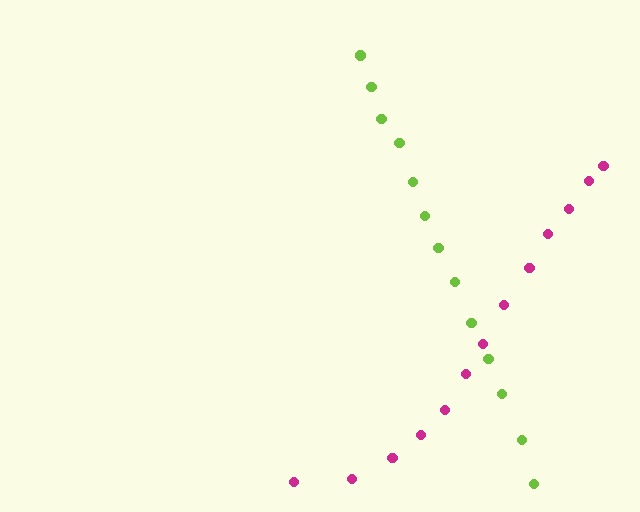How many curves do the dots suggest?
There are 2 distinct paths.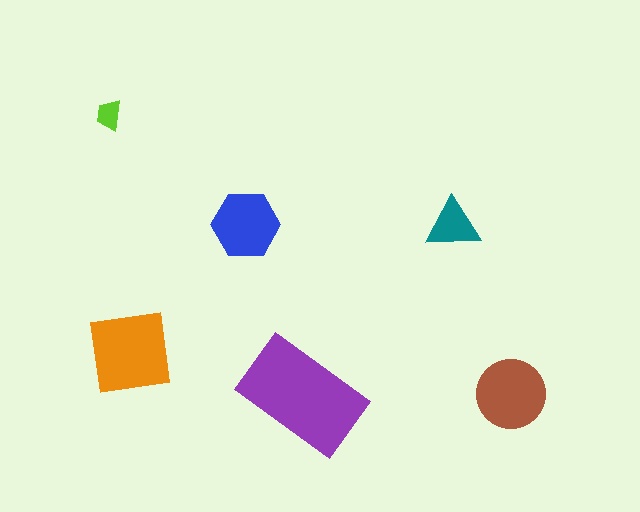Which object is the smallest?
The lime trapezoid.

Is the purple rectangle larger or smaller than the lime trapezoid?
Larger.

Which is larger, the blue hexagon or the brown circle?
The brown circle.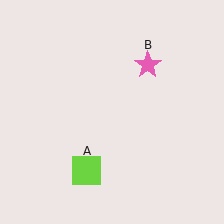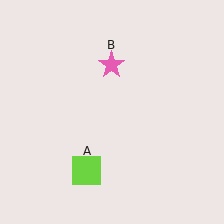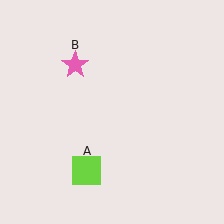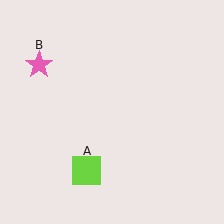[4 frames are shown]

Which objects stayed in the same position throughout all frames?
Lime square (object A) remained stationary.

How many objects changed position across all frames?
1 object changed position: pink star (object B).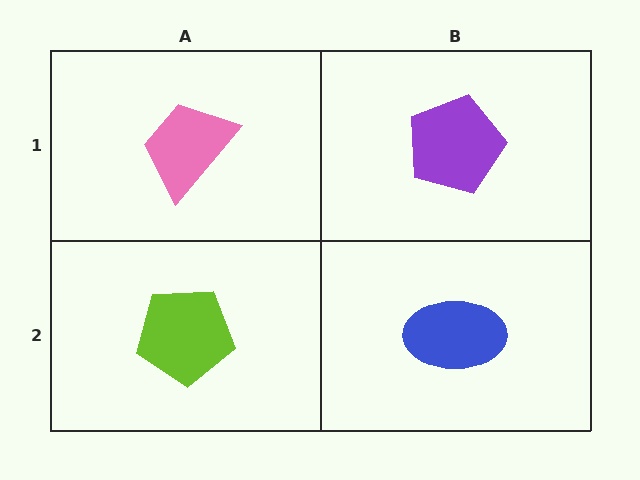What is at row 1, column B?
A purple pentagon.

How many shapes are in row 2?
2 shapes.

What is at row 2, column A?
A lime pentagon.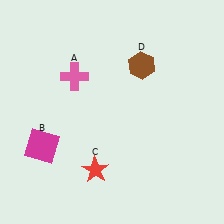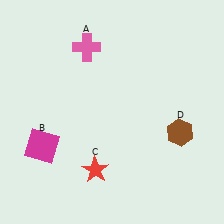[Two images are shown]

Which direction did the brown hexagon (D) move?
The brown hexagon (D) moved down.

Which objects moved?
The objects that moved are: the pink cross (A), the brown hexagon (D).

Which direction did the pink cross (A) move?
The pink cross (A) moved up.